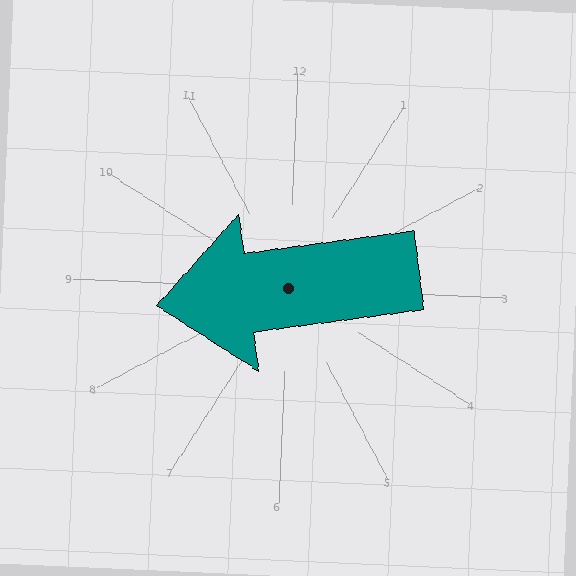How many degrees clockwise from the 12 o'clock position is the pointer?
Approximately 260 degrees.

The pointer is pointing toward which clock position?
Roughly 9 o'clock.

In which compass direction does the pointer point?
West.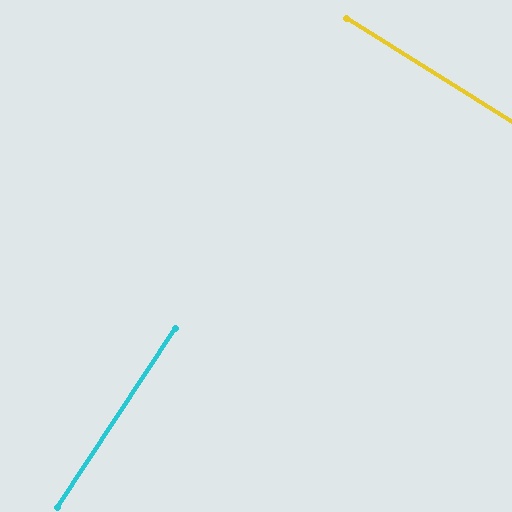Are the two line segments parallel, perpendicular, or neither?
Perpendicular — they meet at approximately 89°.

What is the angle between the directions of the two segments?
Approximately 89 degrees.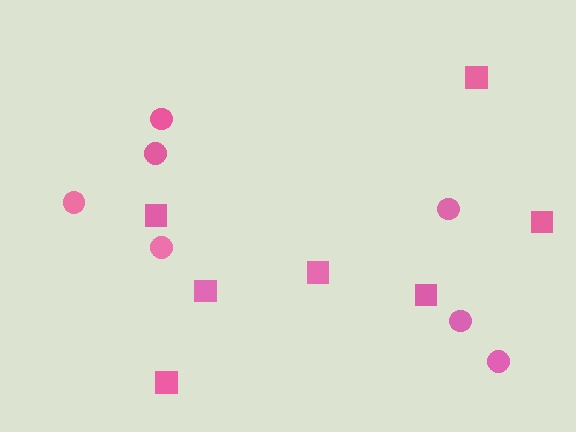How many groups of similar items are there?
There are 2 groups: one group of circles (7) and one group of squares (7).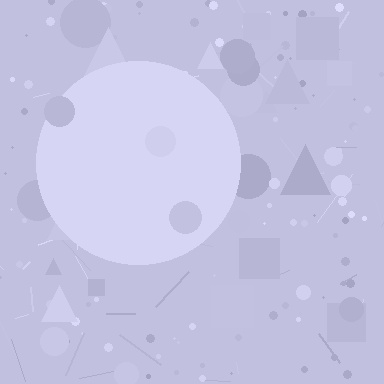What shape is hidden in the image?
A circle is hidden in the image.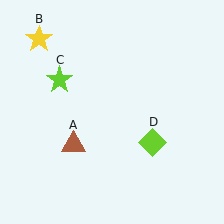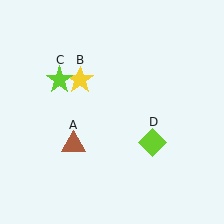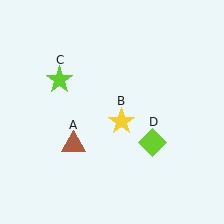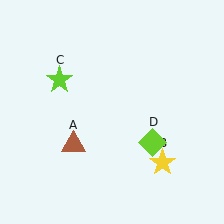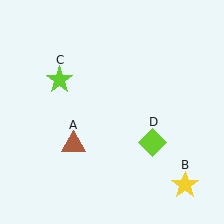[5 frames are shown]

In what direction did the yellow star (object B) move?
The yellow star (object B) moved down and to the right.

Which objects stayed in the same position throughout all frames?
Brown triangle (object A) and lime star (object C) and lime diamond (object D) remained stationary.